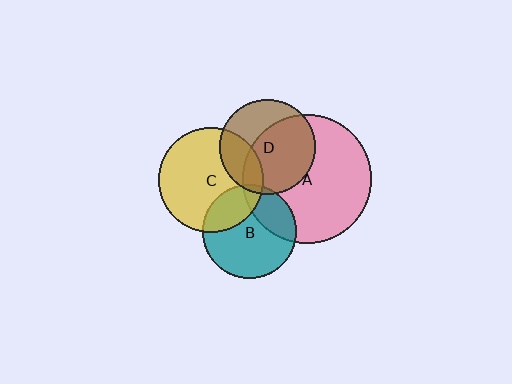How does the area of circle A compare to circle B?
Approximately 1.9 times.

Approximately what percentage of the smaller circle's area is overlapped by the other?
Approximately 60%.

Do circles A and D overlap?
Yes.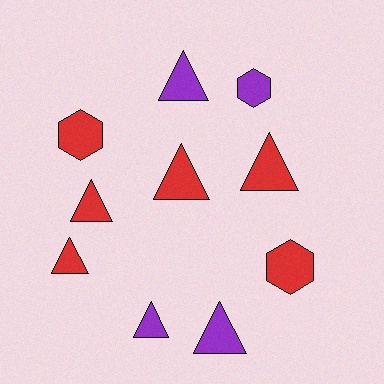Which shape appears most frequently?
Triangle, with 7 objects.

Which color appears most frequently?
Red, with 6 objects.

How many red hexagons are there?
There are 2 red hexagons.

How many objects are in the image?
There are 10 objects.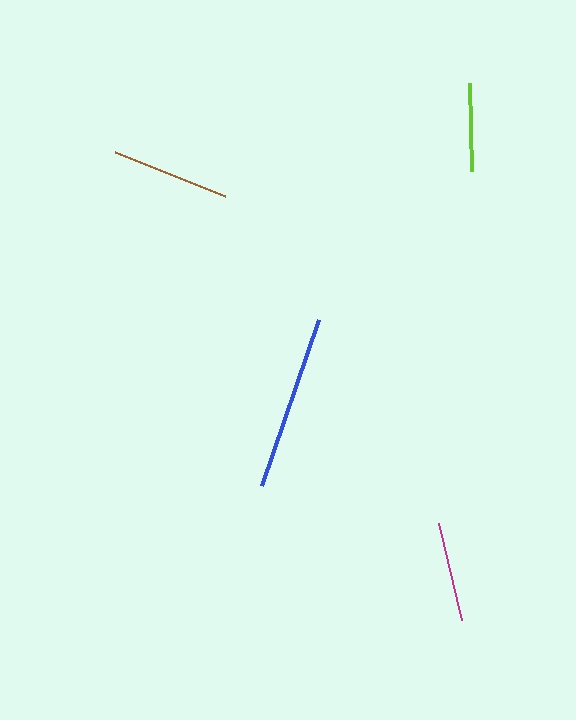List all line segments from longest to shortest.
From longest to shortest: blue, brown, magenta, lime.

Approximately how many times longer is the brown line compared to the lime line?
The brown line is approximately 1.3 times the length of the lime line.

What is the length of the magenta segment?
The magenta segment is approximately 100 pixels long.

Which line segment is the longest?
The blue line is the longest at approximately 175 pixels.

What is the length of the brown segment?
The brown segment is approximately 119 pixels long.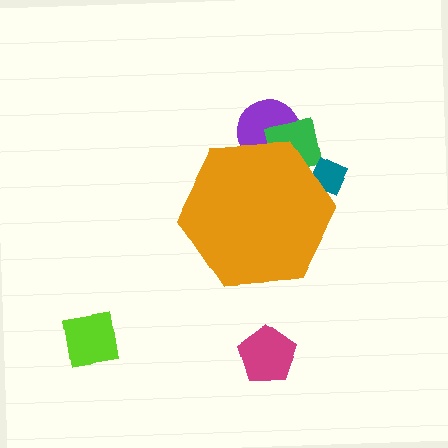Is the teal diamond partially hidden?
Yes, the teal diamond is partially hidden behind the orange hexagon.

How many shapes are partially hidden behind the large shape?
3 shapes are partially hidden.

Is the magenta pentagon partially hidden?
No, the magenta pentagon is fully visible.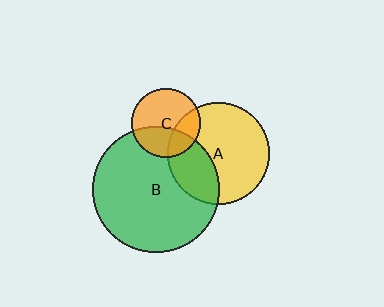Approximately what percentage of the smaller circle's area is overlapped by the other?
Approximately 25%.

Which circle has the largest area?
Circle B (green).